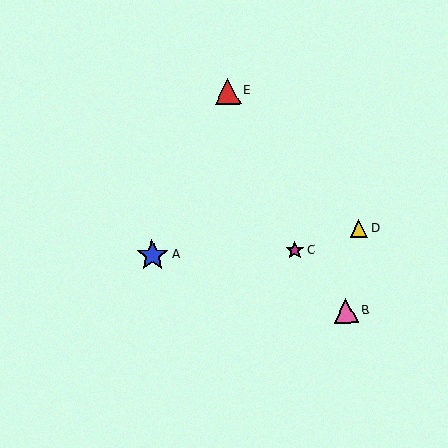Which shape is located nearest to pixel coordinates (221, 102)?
The red triangle (labeled E) at (228, 91) is nearest to that location.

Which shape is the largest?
The blue star (labeled A) is the largest.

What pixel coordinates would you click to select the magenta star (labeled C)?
Click at (295, 250) to select the magenta star C.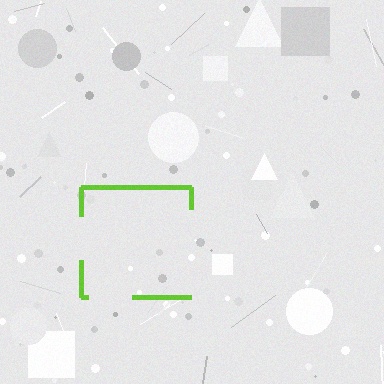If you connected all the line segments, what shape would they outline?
They would outline a square.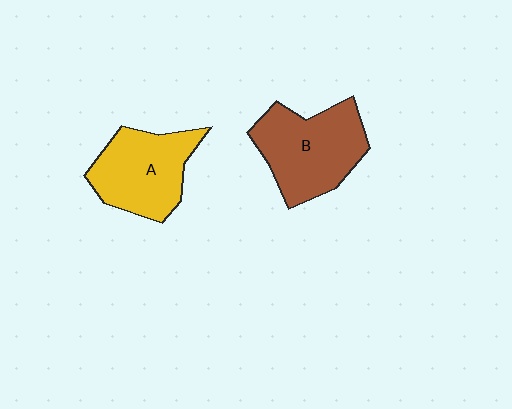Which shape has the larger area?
Shape B (brown).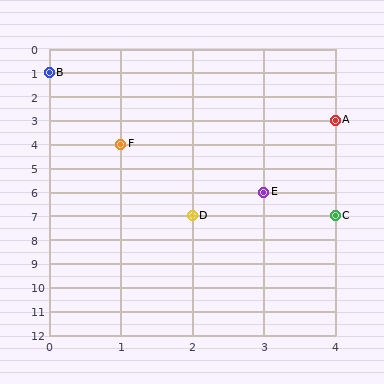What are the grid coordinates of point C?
Point C is at grid coordinates (4, 7).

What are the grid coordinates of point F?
Point F is at grid coordinates (1, 4).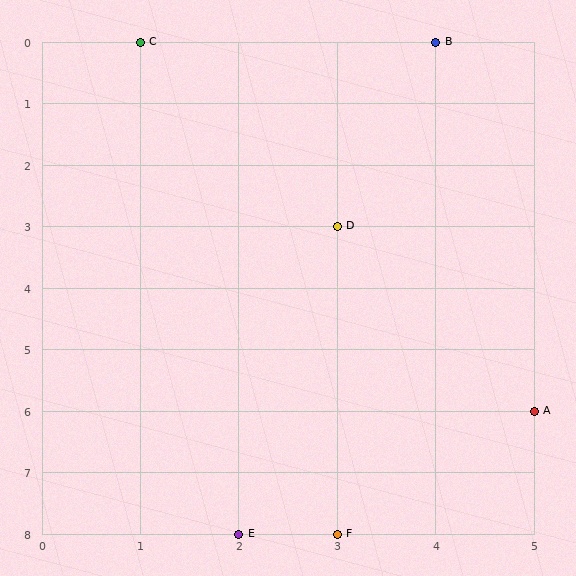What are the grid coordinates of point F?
Point F is at grid coordinates (3, 8).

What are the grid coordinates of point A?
Point A is at grid coordinates (5, 6).